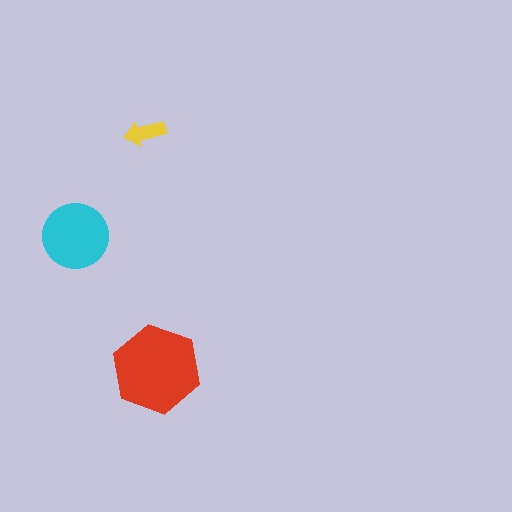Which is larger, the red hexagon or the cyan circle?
The red hexagon.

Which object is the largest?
The red hexagon.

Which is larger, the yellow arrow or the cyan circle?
The cyan circle.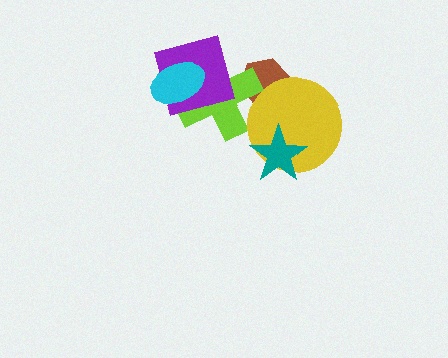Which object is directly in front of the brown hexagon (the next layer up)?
The lime cross is directly in front of the brown hexagon.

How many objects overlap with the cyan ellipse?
2 objects overlap with the cyan ellipse.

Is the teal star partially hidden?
No, no other shape covers it.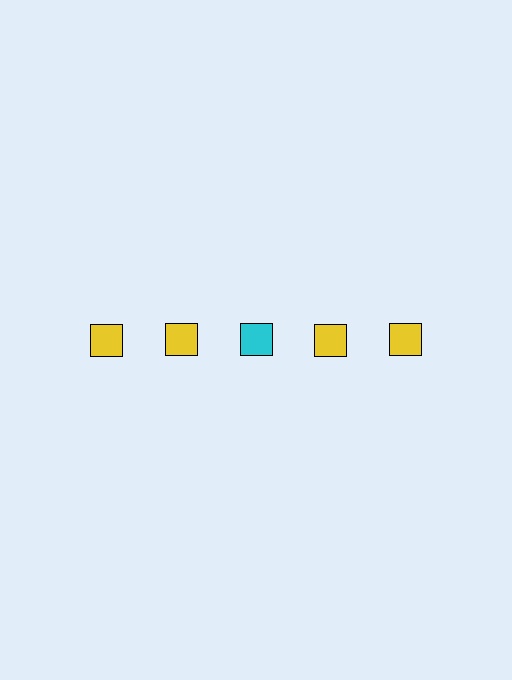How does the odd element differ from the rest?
It has a different color: cyan instead of yellow.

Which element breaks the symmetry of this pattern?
The cyan square in the top row, center column breaks the symmetry. All other shapes are yellow squares.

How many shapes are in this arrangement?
There are 5 shapes arranged in a grid pattern.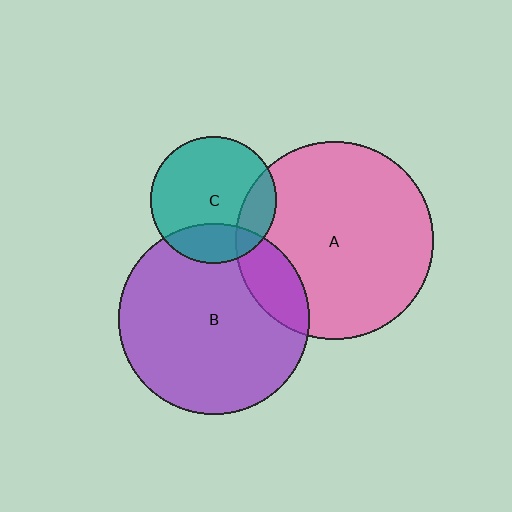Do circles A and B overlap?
Yes.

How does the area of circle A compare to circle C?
Approximately 2.5 times.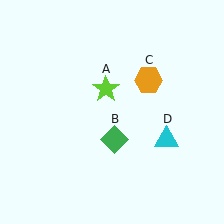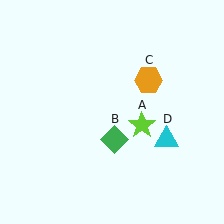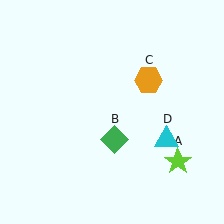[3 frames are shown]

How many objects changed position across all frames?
1 object changed position: lime star (object A).